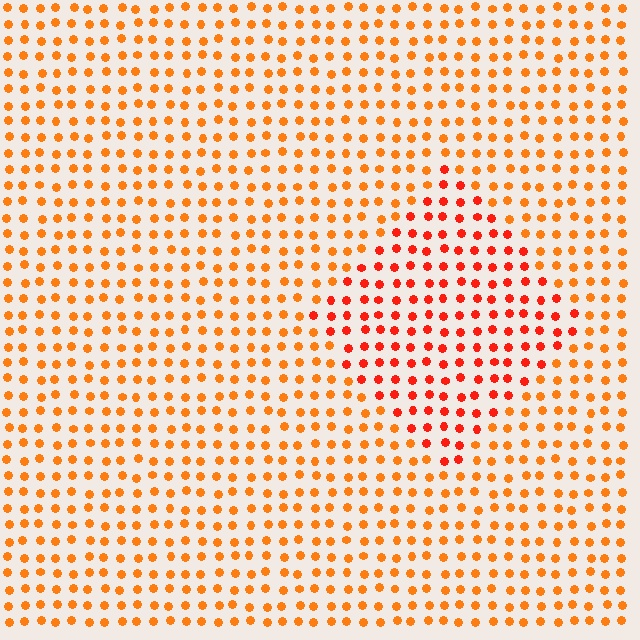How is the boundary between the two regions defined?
The boundary is defined purely by a slight shift in hue (about 25 degrees). Spacing, size, and orientation are identical on both sides.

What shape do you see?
I see a diamond.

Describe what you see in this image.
The image is filled with small orange elements in a uniform arrangement. A diamond-shaped region is visible where the elements are tinted to a slightly different hue, forming a subtle color boundary.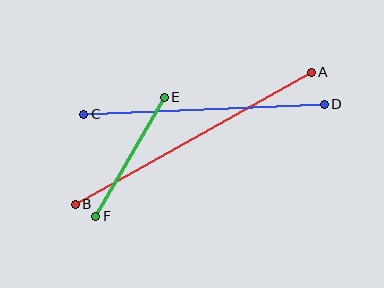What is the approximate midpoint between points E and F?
The midpoint is at approximately (130, 157) pixels.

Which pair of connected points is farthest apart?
Points A and B are farthest apart.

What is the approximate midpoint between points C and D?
The midpoint is at approximately (204, 109) pixels.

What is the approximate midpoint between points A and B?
The midpoint is at approximately (193, 138) pixels.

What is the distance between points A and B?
The distance is approximately 271 pixels.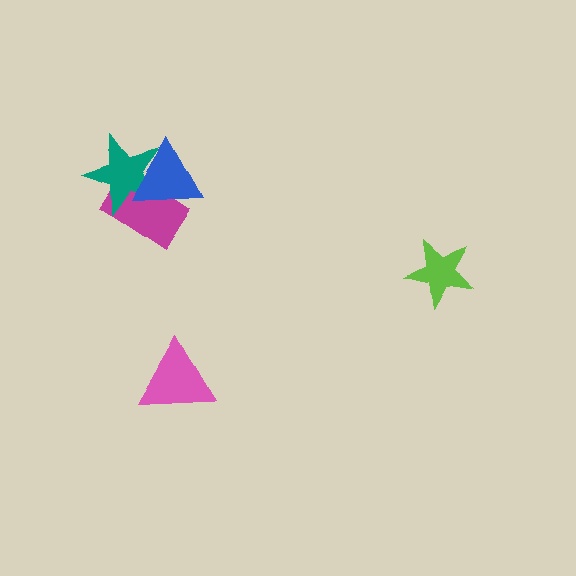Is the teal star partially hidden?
Yes, it is partially covered by another shape.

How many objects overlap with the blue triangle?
2 objects overlap with the blue triangle.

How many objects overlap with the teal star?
2 objects overlap with the teal star.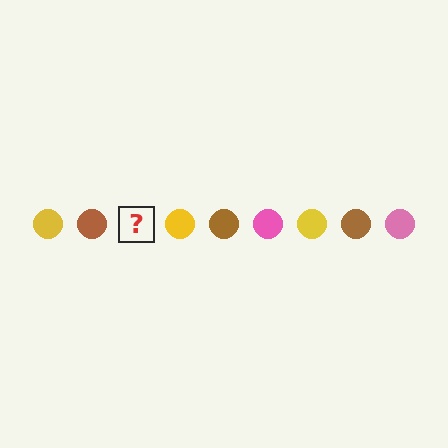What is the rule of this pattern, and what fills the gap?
The rule is that the pattern cycles through yellow, brown, pink circles. The gap should be filled with a pink circle.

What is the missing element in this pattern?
The missing element is a pink circle.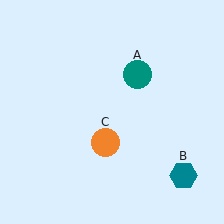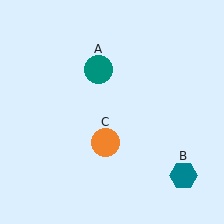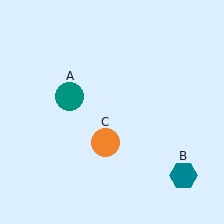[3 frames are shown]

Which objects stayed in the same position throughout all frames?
Teal hexagon (object B) and orange circle (object C) remained stationary.